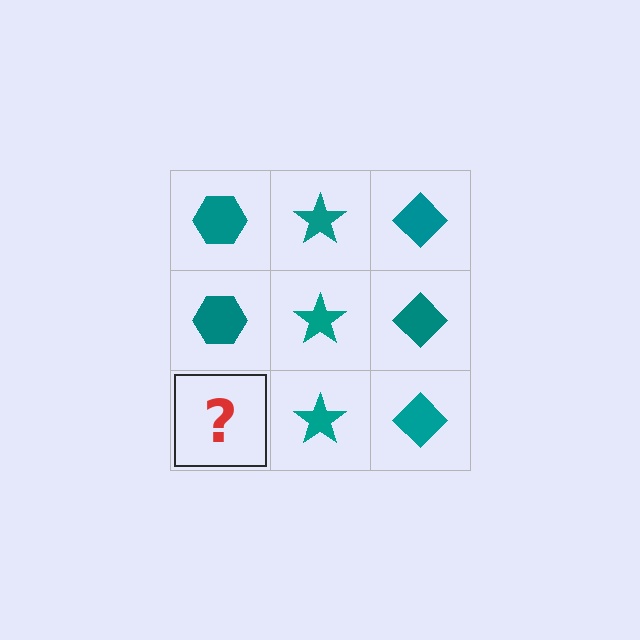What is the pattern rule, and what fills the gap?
The rule is that each column has a consistent shape. The gap should be filled with a teal hexagon.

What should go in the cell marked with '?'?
The missing cell should contain a teal hexagon.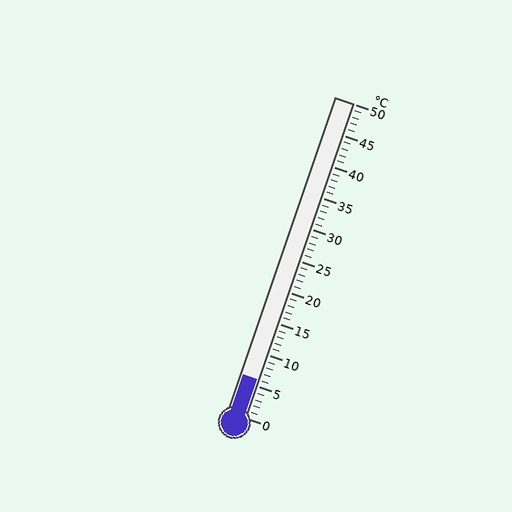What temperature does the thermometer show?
The thermometer shows approximately 6°C.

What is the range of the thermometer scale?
The thermometer scale ranges from 0°C to 50°C.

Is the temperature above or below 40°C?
The temperature is below 40°C.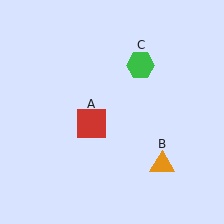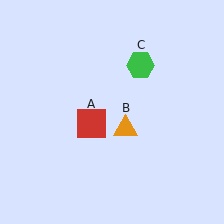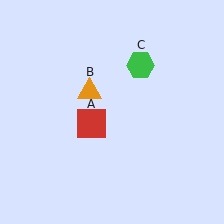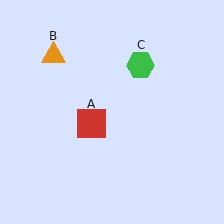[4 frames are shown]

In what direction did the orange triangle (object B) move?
The orange triangle (object B) moved up and to the left.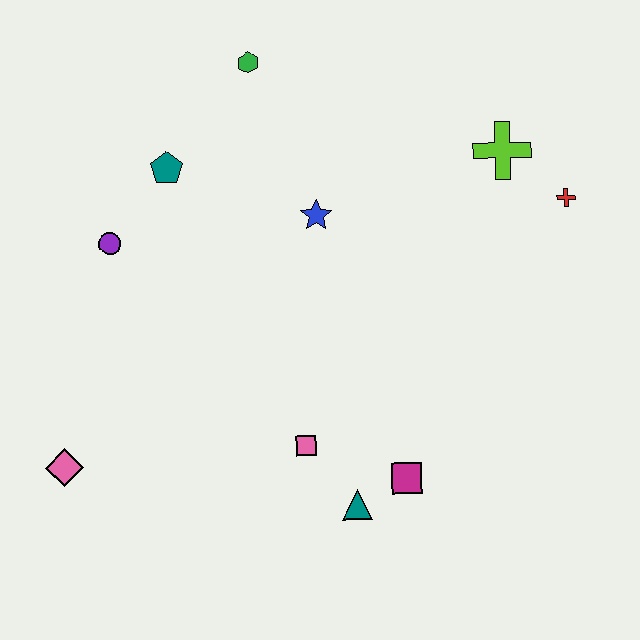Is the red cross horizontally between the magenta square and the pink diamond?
No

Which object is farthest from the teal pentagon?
The red cross is farthest from the teal pentagon.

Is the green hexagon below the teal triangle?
No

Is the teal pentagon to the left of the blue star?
Yes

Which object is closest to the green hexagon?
The teal pentagon is closest to the green hexagon.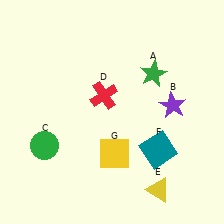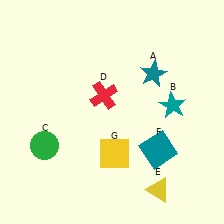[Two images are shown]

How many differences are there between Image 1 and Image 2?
There are 2 differences between the two images.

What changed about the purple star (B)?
In Image 1, B is purple. In Image 2, it changed to teal.